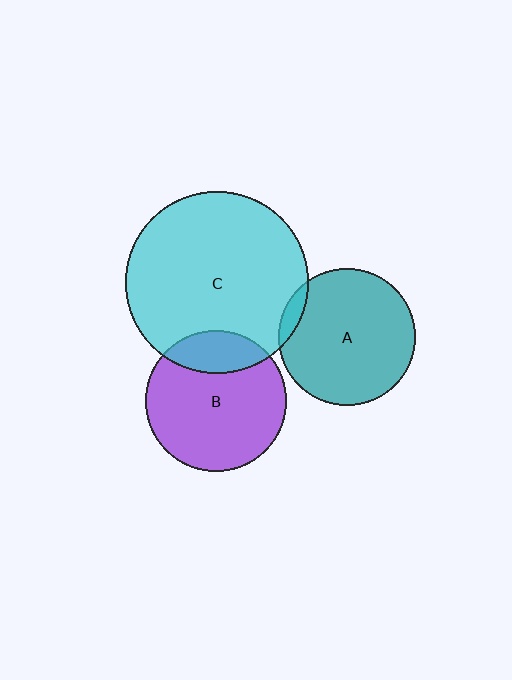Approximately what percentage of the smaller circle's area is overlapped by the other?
Approximately 20%.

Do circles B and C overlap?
Yes.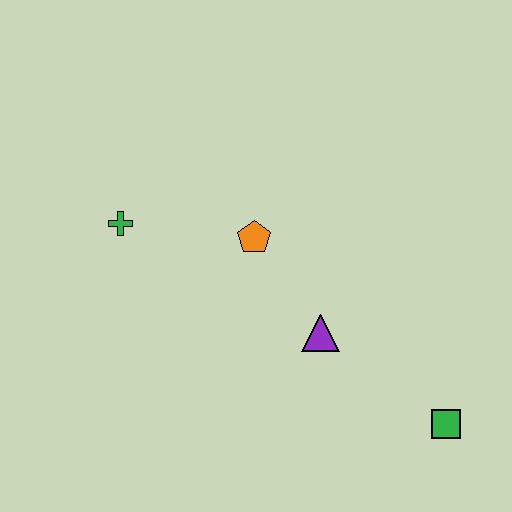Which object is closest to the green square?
The purple triangle is closest to the green square.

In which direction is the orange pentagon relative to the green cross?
The orange pentagon is to the right of the green cross.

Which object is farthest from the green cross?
The green square is farthest from the green cross.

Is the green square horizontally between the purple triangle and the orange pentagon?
No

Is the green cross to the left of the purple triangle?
Yes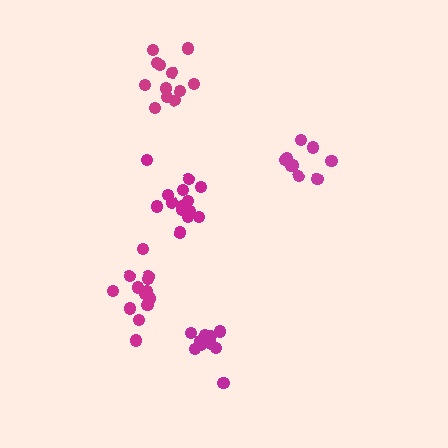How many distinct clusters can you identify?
There are 5 distinct clusters.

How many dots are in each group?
Group 1: 9 dots, Group 2: 13 dots, Group 3: 14 dots, Group 4: 12 dots, Group 5: 10 dots (58 total).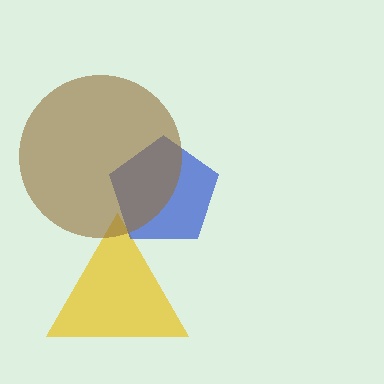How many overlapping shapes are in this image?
There are 3 overlapping shapes in the image.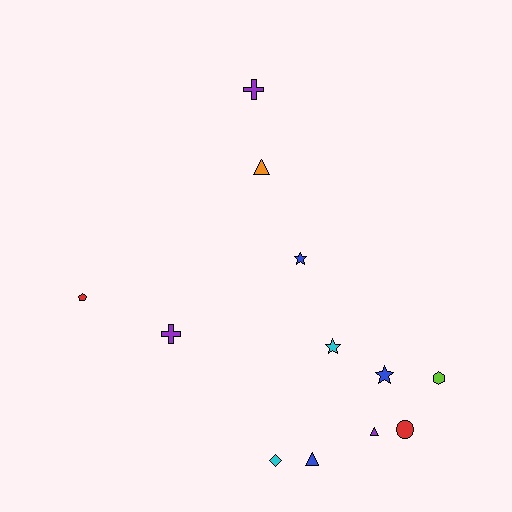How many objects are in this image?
There are 12 objects.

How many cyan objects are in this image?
There are 2 cyan objects.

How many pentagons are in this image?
There is 1 pentagon.